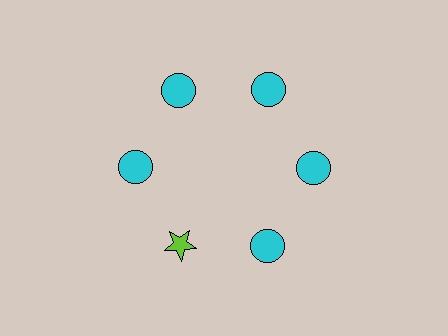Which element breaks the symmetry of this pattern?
The lime star at roughly the 7 o'clock position breaks the symmetry. All other shapes are cyan circles.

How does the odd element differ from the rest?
It differs in both color (lime instead of cyan) and shape (star instead of circle).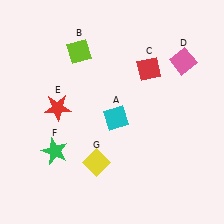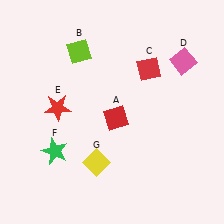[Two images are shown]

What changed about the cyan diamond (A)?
In Image 1, A is cyan. In Image 2, it changed to red.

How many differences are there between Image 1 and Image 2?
There is 1 difference between the two images.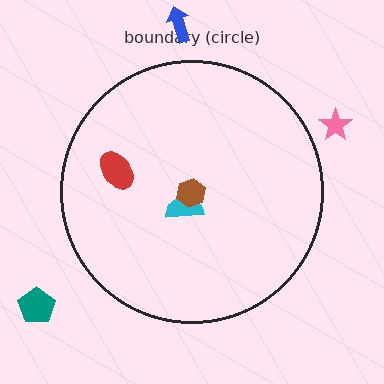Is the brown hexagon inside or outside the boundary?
Inside.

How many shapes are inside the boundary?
3 inside, 3 outside.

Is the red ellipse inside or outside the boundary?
Inside.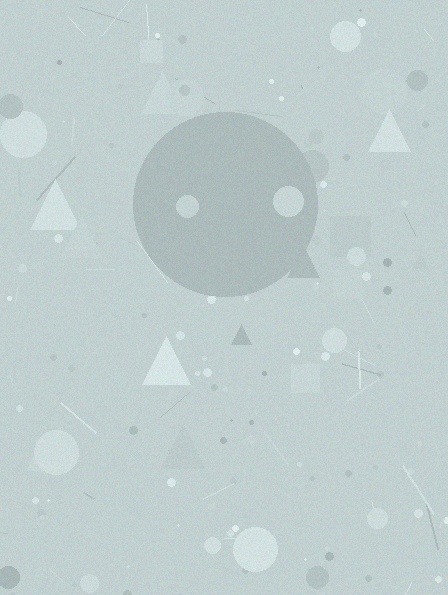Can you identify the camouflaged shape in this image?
The camouflaged shape is a circle.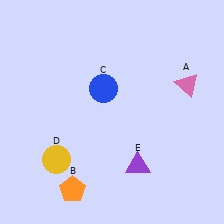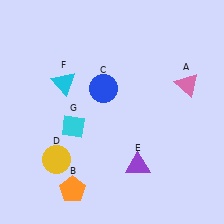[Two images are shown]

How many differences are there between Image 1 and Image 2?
There are 2 differences between the two images.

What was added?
A cyan triangle (F), a cyan diamond (G) were added in Image 2.